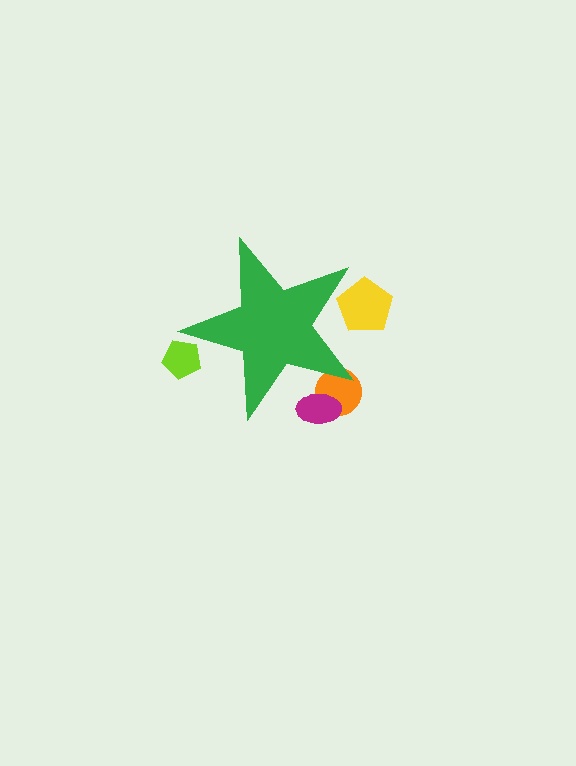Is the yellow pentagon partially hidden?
Yes, the yellow pentagon is partially hidden behind the green star.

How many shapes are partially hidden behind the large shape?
4 shapes are partially hidden.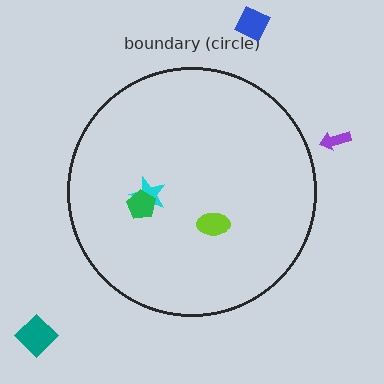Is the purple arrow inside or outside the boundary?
Outside.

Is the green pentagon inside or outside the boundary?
Inside.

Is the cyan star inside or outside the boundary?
Inside.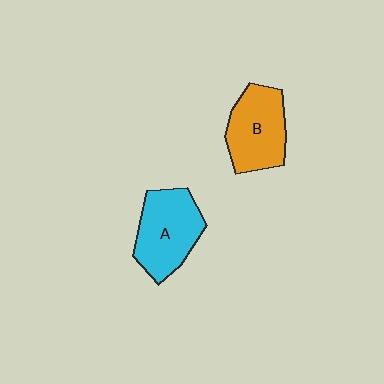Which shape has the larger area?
Shape A (cyan).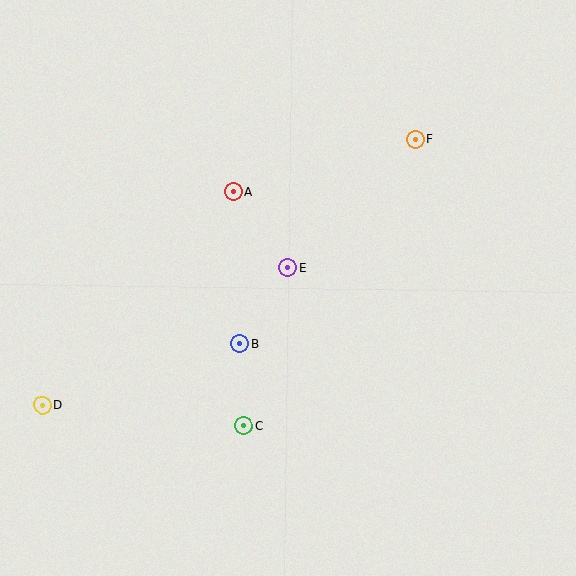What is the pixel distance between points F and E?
The distance between F and E is 181 pixels.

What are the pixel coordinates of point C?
Point C is at (244, 425).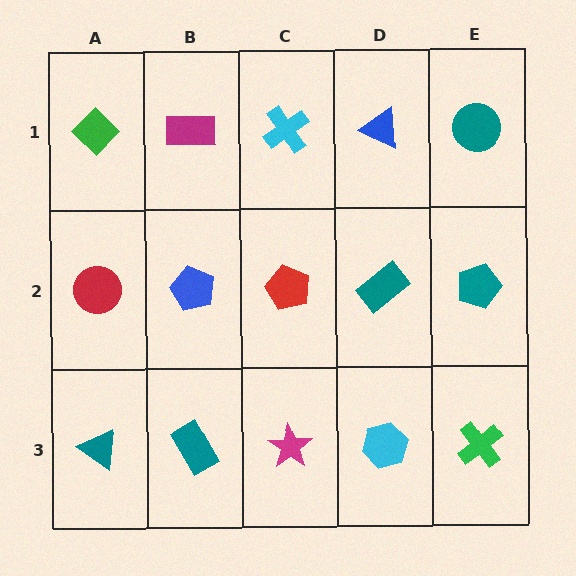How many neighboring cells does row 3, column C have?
3.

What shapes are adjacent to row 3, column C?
A red pentagon (row 2, column C), a teal rectangle (row 3, column B), a cyan hexagon (row 3, column D).